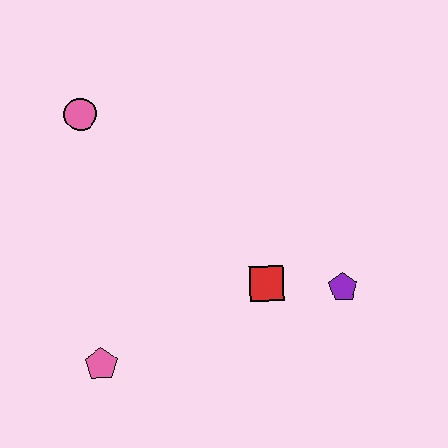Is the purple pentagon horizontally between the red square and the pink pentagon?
No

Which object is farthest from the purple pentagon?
The pink circle is farthest from the purple pentagon.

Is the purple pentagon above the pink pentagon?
Yes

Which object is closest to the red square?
The purple pentagon is closest to the red square.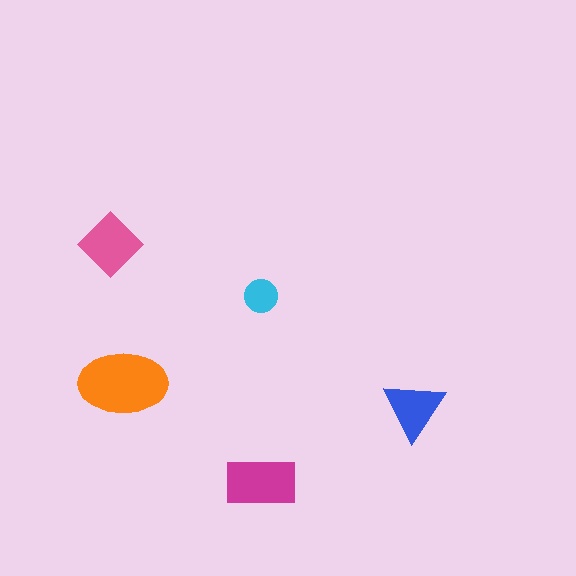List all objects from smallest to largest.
The cyan circle, the blue triangle, the pink diamond, the magenta rectangle, the orange ellipse.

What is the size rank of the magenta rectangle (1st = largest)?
2nd.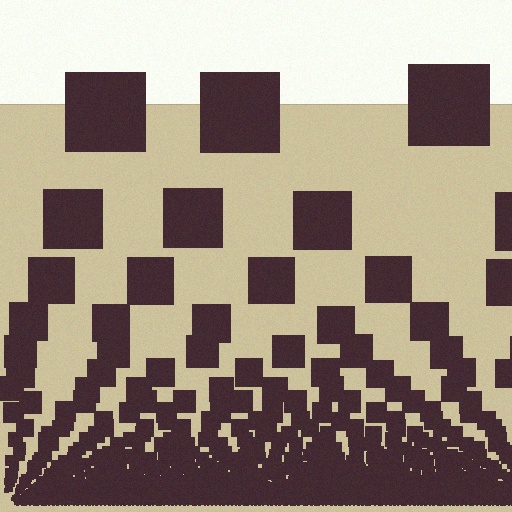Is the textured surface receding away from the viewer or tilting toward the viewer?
The surface appears to tilt toward the viewer. Texture elements get larger and sparser toward the top.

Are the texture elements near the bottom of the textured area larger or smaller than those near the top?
Smaller. The gradient is inverted — elements near the bottom are smaller and denser.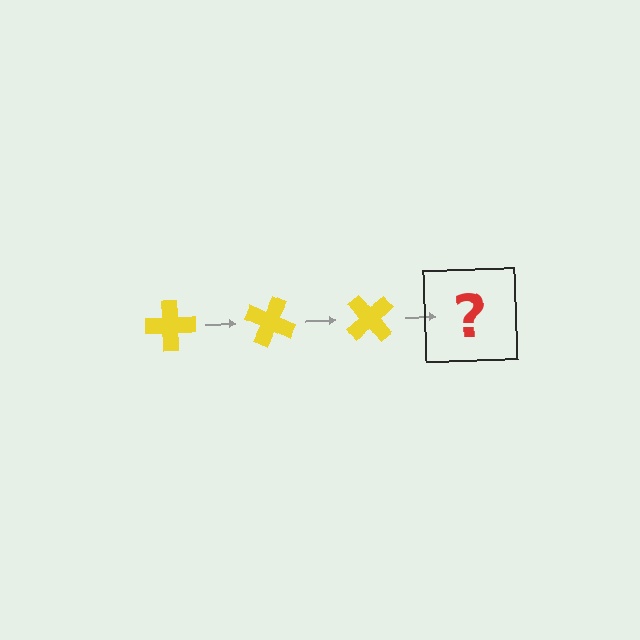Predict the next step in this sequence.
The next step is a yellow cross rotated 75 degrees.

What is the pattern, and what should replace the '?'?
The pattern is that the cross rotates 25 degrees each step. The '?' should be a yellow cross rotated 75 degrees.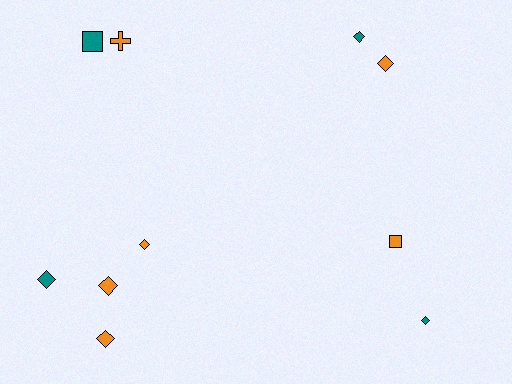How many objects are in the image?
There are 10 objects.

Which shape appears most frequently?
Diamond, with 7 objects.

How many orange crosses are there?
There is 1 orange cross.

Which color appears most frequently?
Orange, with 6 objects.